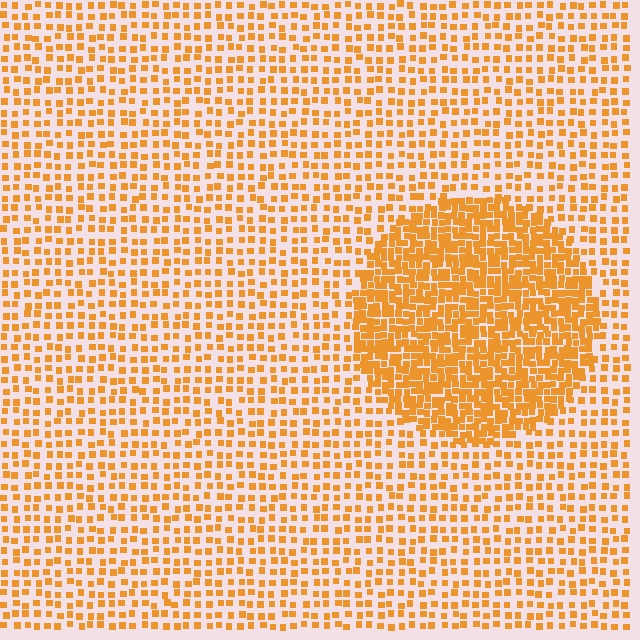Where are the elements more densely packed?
The elements are more densely packed inside the circle boundary.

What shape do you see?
I see a circle.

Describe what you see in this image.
The image contains small orange elements arranged at two different densities. A circle-shaped region is visible where the elements are more densely packed than the surrounding area.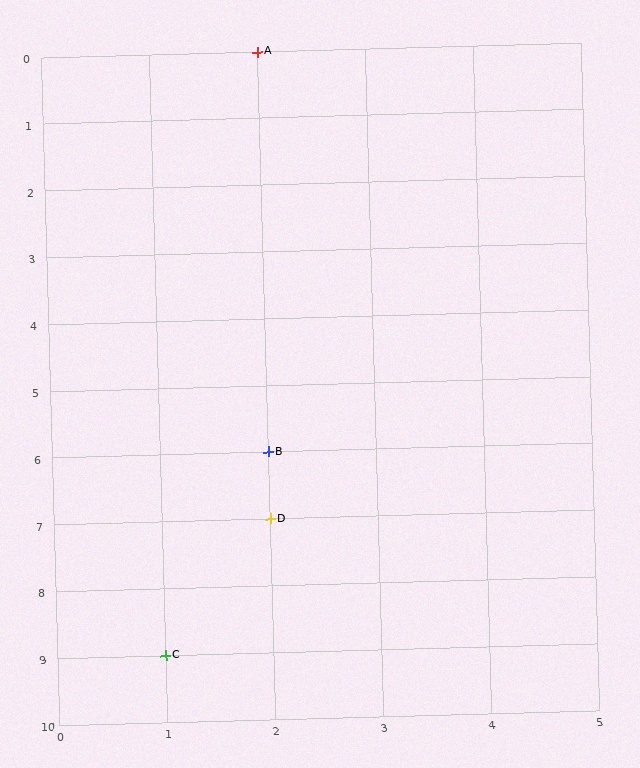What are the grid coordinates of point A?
Point A is at grid coordinates (2, 0).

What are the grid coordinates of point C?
Point C is at grid coordinates (1, 9).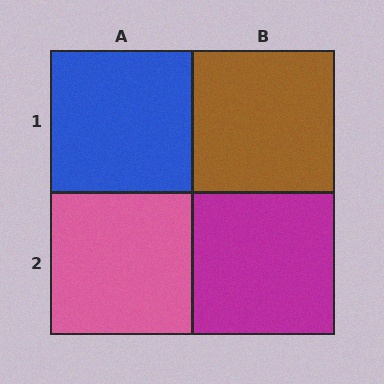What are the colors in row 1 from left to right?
Blue, brown.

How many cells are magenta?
1 cell is magenta.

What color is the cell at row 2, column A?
Pink.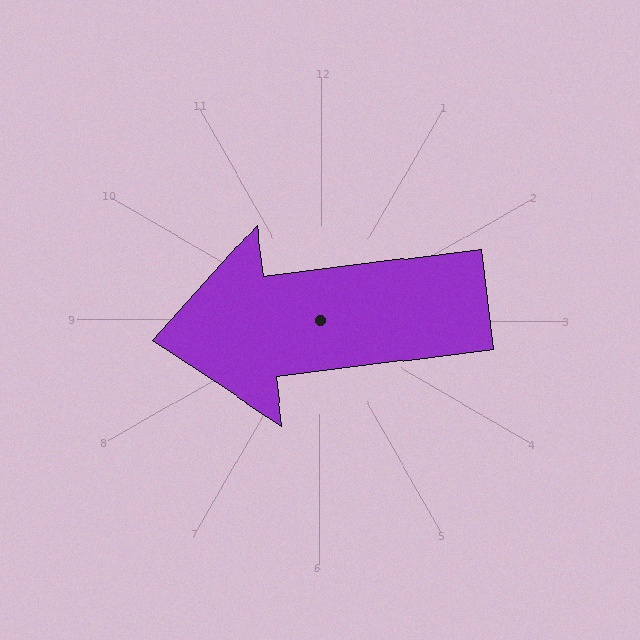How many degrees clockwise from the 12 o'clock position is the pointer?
Approximately 263 degrees.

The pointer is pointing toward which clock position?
Roughly 9 o'clock.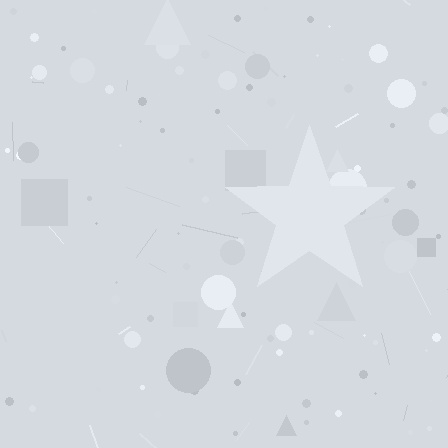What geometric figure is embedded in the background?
A star is embedded in the background.